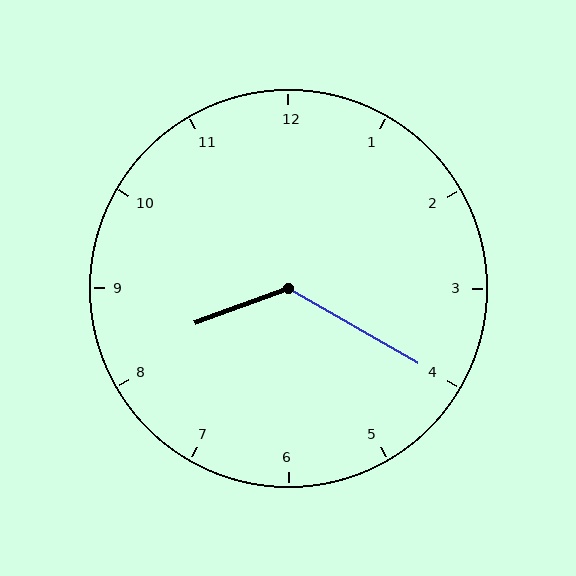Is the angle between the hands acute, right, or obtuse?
It is obtuse.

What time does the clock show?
8:20.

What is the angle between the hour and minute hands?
Approximately 130 degrees.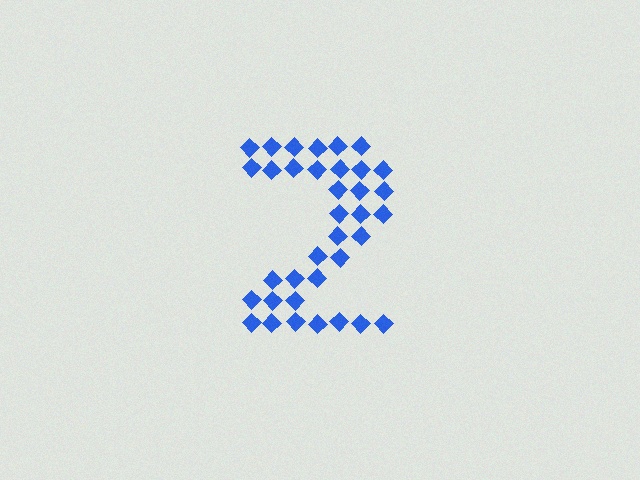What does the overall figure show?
The overall figure shows the digit 2.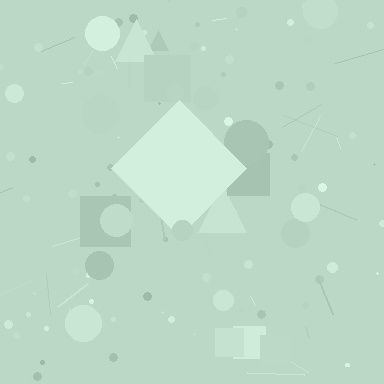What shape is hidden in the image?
A diamond is hidden in the image.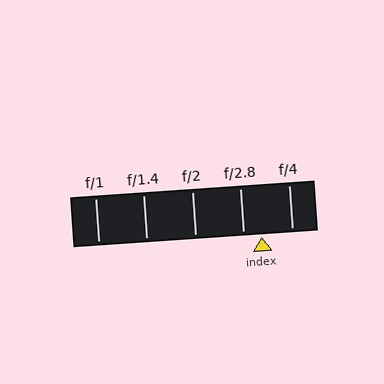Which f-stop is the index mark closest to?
The index mark is closest to f/2.8.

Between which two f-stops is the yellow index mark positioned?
The index mark is between f/2.8 and f/4.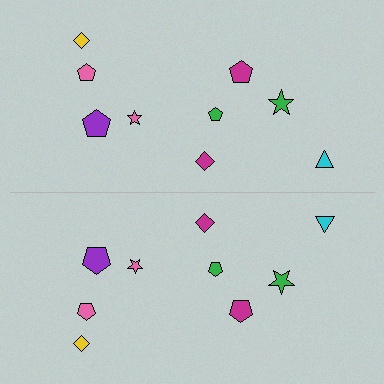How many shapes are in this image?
There are 18 shapes in this image.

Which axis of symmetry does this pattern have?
The pattern has a horizontal axis of symmetry running through the center of the image.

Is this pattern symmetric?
Yes, this pattern has bilateral (reflection) symmetry.